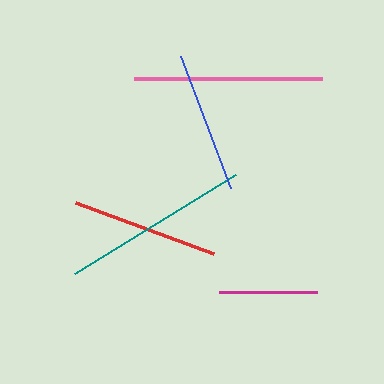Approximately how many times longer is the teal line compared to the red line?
The teal line is approximately 1.3 times the length of the red line.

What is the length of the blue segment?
The blue segment is approximately 141 pixels long.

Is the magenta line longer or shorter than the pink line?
The pink line is longer than the magenta line.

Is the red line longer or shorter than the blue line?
The red line is longer than the blue line.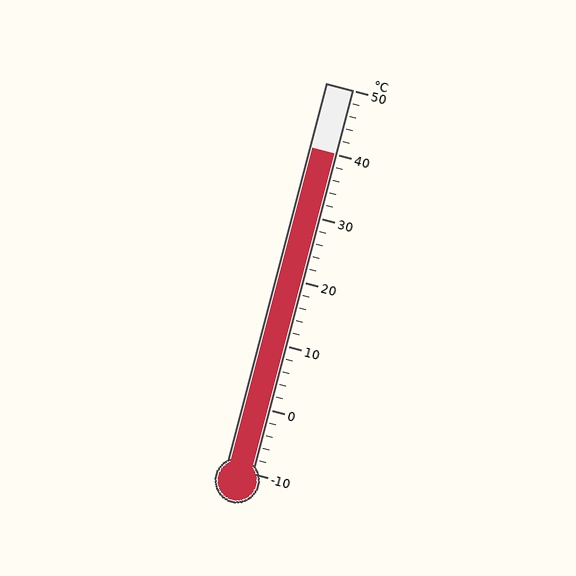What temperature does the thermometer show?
The thermometer shows approximately 40°C.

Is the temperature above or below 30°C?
The temperature is above 30°C.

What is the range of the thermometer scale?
The thermometer scale ranges from -10°C to 50°C.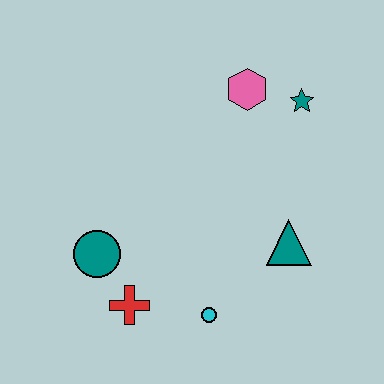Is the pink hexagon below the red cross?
No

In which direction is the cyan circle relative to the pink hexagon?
The cyan circle is below the pink hexagon.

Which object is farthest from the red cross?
The teal star is farthest from the red cross.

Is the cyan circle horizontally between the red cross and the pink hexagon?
Yes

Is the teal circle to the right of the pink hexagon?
No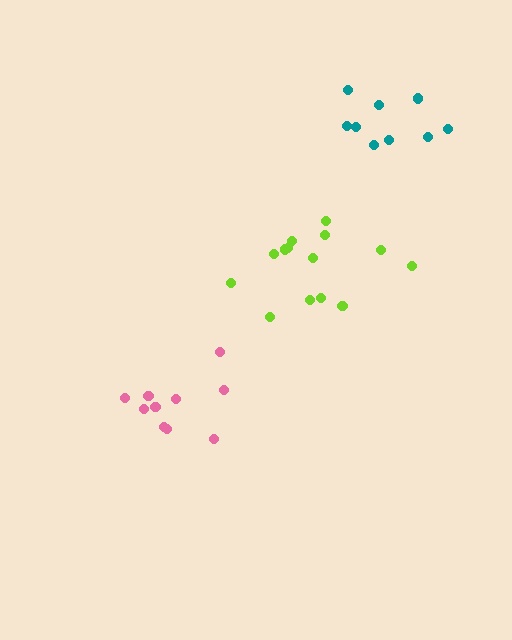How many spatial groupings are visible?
There are 3 spatial groupings.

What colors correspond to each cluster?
The clusters are colored: teal, pink, lime.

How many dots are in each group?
Group 1: 9 dots, Group 2: 10 dots, Group 3: 14 dots (33 total).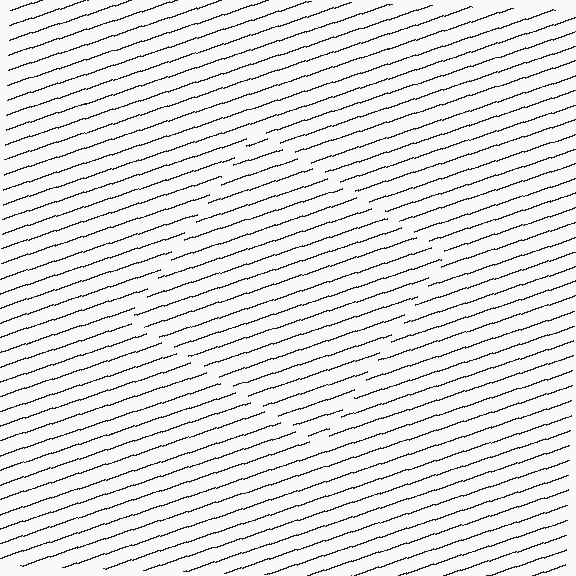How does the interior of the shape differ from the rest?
The interior of the shape contains the same grating, shifted by half a period — the contour is defined by the phase discontinuity where line-ends from the inner and outer gratings abut.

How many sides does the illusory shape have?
4 sides — the line-ends trace a square.